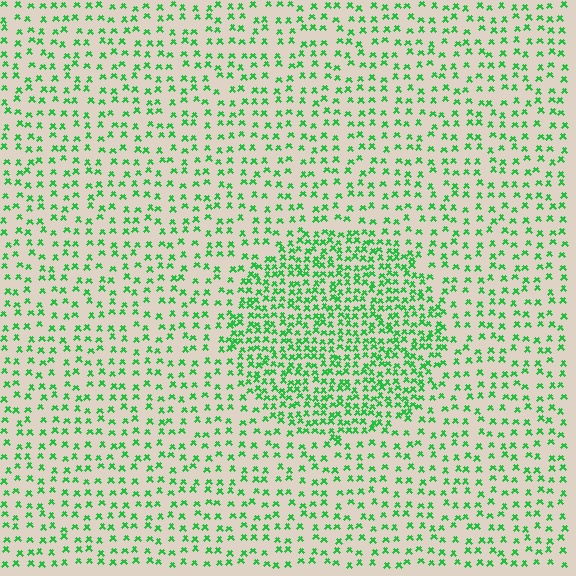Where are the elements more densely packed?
The elements are more densely packed inside the circle boundary.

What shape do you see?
I see a circle.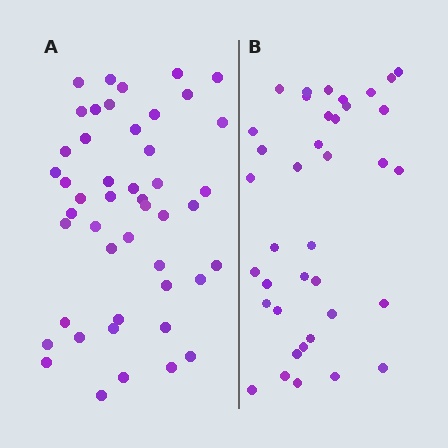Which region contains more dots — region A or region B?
Region A (the left region) has more dots.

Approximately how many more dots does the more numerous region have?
Region A has roughly 8 or so more dots than region B.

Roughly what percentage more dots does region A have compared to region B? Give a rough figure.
About 25% more.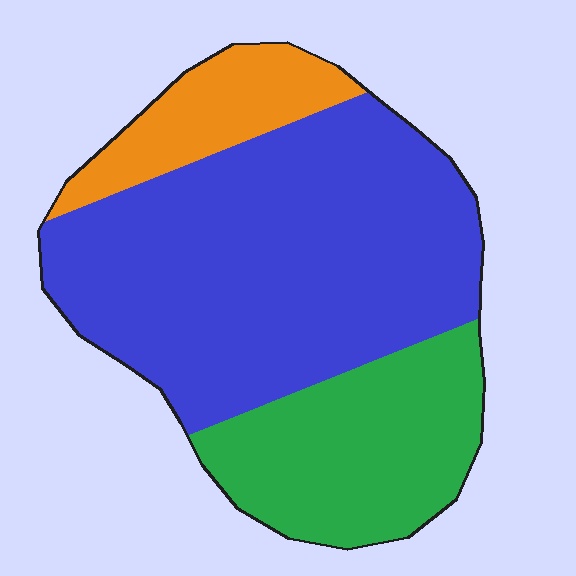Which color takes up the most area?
Blue, at roughly 60%.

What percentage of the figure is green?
Green takes up between a sixth and a third of the figure.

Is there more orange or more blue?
Blue.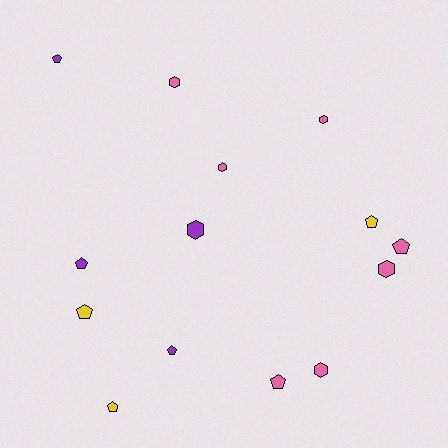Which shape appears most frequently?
Pentagon, with 8 objects.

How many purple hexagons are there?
There is 1 purple hexagon.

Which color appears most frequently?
Pink, with 7 objects.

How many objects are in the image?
There are 14 objects.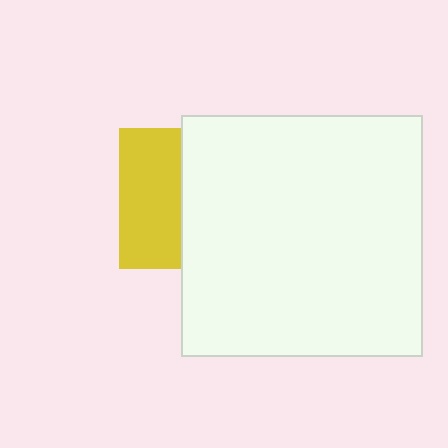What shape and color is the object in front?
The object in front is a white square.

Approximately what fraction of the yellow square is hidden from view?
Roughly 56% of the yellow square is hidden behind the white square.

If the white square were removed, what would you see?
You would see the complete yellow square.